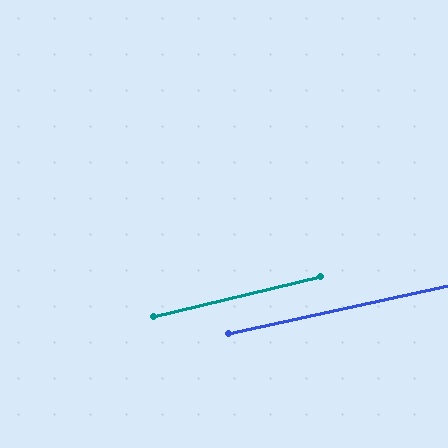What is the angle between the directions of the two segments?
Approximately 1 degree.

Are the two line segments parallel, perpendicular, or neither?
Parallel — their directions differ by only 1.2°.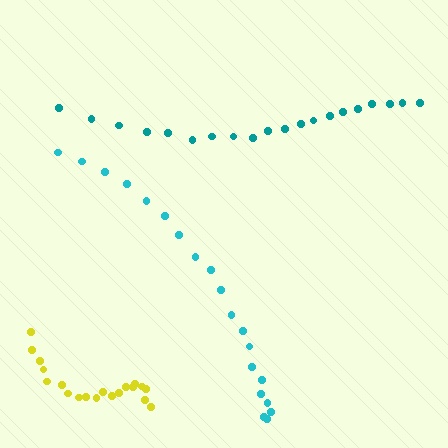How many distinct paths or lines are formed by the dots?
There are 3 distinct paths.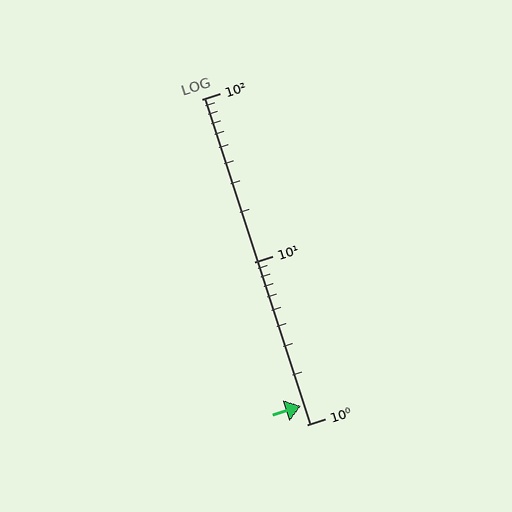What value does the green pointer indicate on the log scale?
The pointer indicates approximately 1.3.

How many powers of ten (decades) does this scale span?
The scale spans 2 decades, from 1 to 100.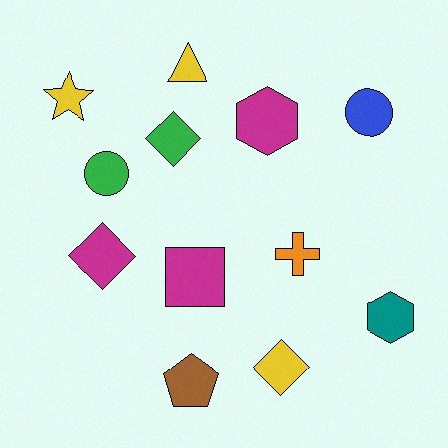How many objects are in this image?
There are 12 objects.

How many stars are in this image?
There is 1 star.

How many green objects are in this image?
There are 2 green objects.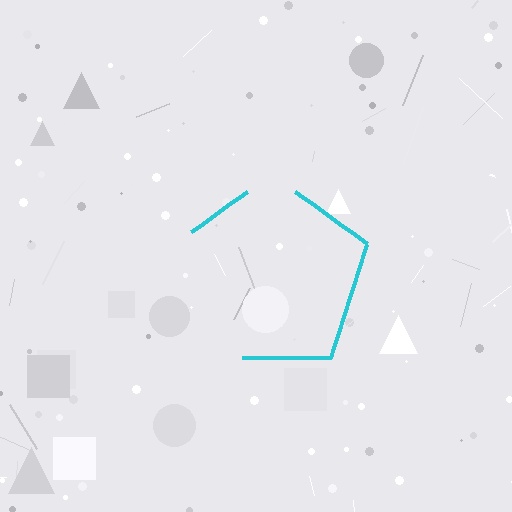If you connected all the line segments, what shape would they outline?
They would outline a pentagon.